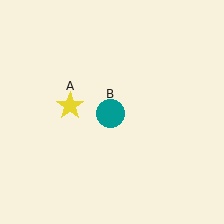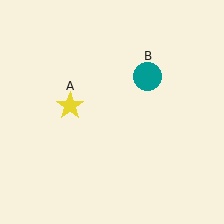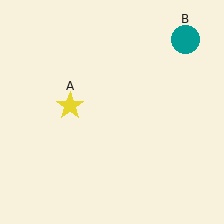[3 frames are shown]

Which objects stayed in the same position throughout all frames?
Yellow star (object A) remained stationary.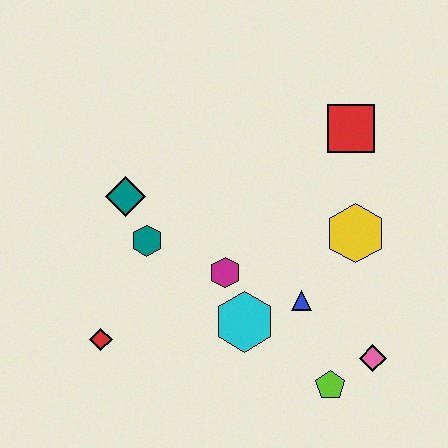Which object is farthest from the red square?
The red diamond is farthest from the red square.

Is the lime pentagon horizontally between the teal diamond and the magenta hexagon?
No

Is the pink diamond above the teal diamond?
No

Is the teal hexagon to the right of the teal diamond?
Yes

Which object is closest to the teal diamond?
The teal hexagon is closest to the teal diamond.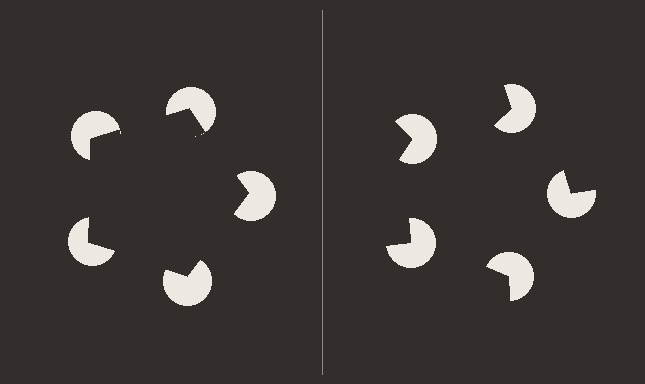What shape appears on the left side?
An illusory pentagon.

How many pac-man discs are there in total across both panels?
10 — 5 on each side.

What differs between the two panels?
The pac-man discs are positioned identically on both sides; only the wedge orientations differ. On the left they align to a pentagon; on the right they are misaligned.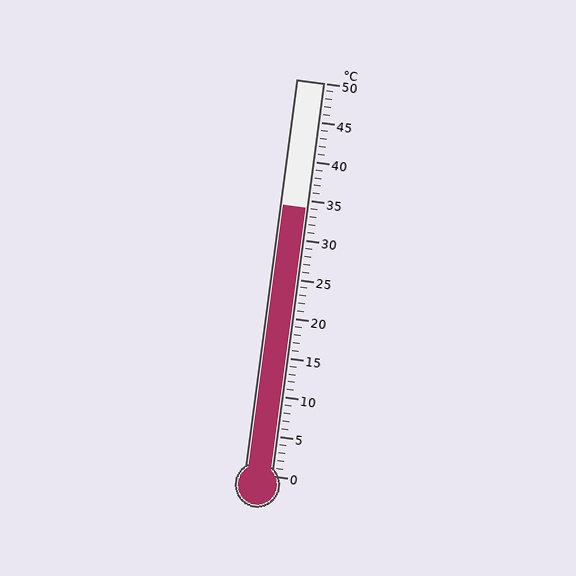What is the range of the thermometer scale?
The thermometer scale ranges from 0°C to 50°C.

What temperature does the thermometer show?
The thermometer shows approximately 34°C.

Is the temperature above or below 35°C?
The temperature is below 35°C.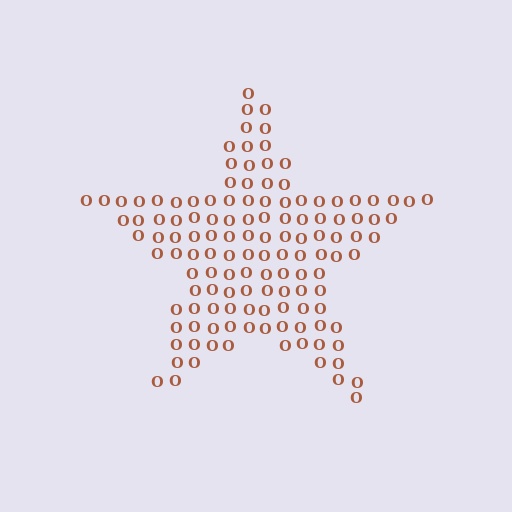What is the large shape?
The large shape is a star.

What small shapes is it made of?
It is made of small letter O's.